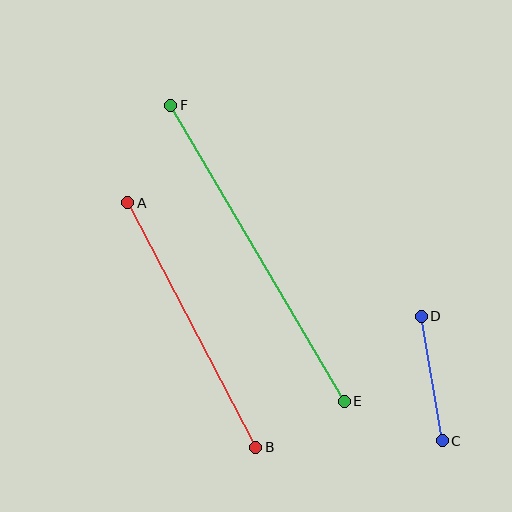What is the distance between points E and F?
The distance is approximately 343 pixels.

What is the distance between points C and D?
The distance is approximately 126 pixels.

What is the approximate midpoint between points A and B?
The midpoint is at approximately (192, 325) pixels.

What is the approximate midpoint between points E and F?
The midpoint is at approximately (258, 253) pixels.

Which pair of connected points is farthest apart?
Points E and F are farthest apart.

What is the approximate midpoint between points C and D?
The midpoint is at approximately (432, 379) pixels.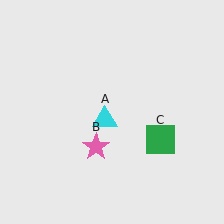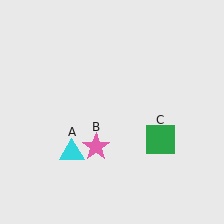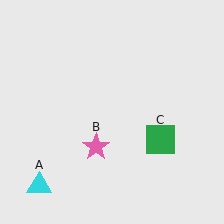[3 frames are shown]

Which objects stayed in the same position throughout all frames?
Pink star (object B) and green square (object C) remained stationary.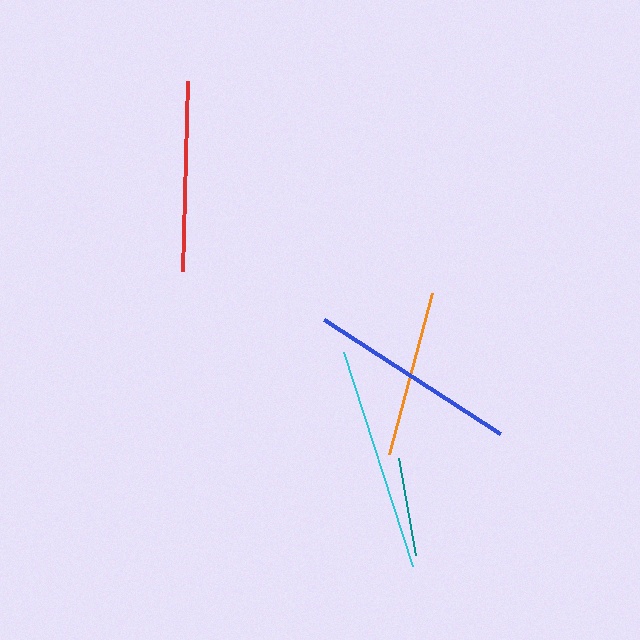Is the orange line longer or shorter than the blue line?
The blue line is longer than the orange line.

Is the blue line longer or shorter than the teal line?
The blue line is longer than the teal line.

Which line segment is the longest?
The cyan line is the longest at approximately 225 pixels.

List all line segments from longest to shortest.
From longest to shortest: cyan, blue, red, orange, teal.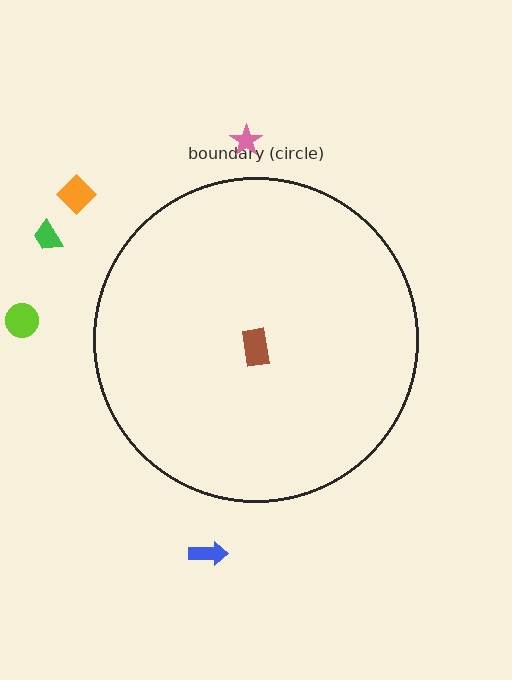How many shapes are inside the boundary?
1 inside, 5 outside.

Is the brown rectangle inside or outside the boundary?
Inside.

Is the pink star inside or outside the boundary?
Outside.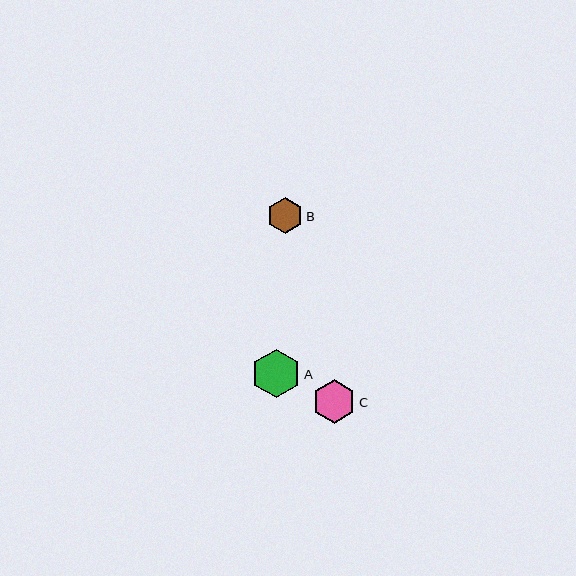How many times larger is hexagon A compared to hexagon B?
Hexagon A is approximately 1.4 times the size of hexagon B.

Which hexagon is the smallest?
Hexagon B is the smallest with a size of approximately 36 pixels.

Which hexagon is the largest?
Hexagon A is the largest with a size of approximately 49 pixels.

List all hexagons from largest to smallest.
From largest to smallest: A, C, B.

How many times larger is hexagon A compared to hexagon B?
Hexagon A is approximately 1.4 times the size of hexagon B.